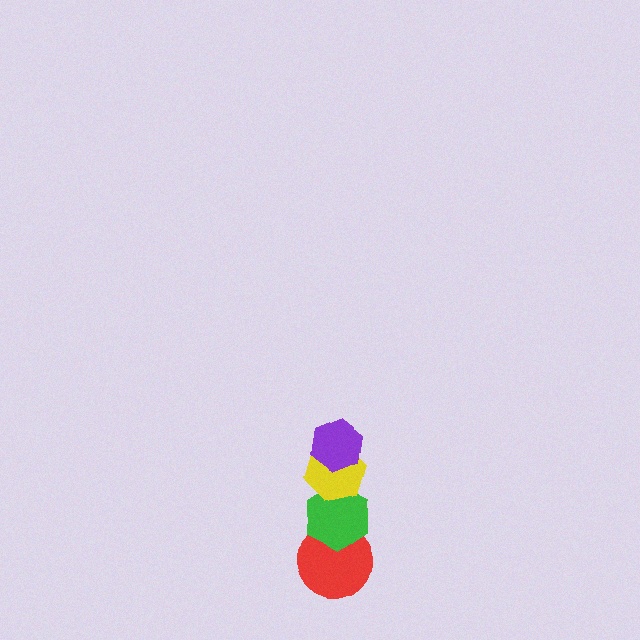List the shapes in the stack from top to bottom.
From top to bottom: the purple hexagon, the yellow hexagon, the green hexagon, the red circle.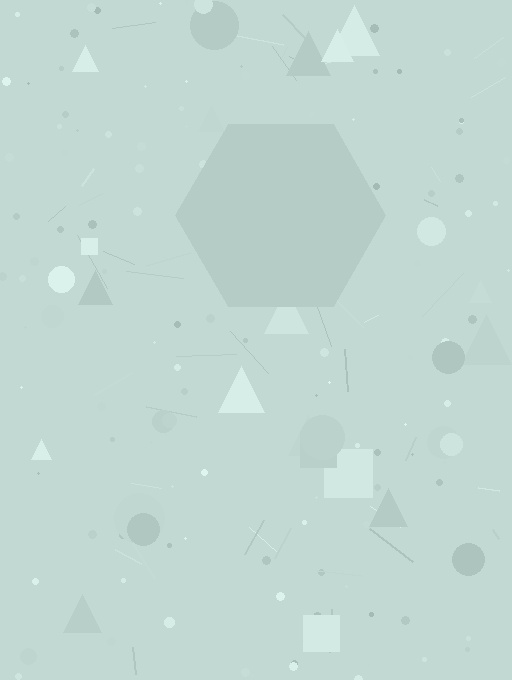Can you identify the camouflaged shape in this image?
The camouflaged shape is a hexagon.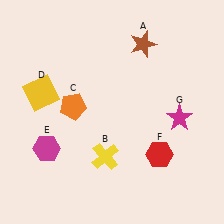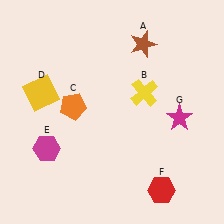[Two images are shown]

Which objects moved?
The objects that moved are: the yellow cross (B), the red hexagon (F).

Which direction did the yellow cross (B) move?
The yellow cross (B) moved up.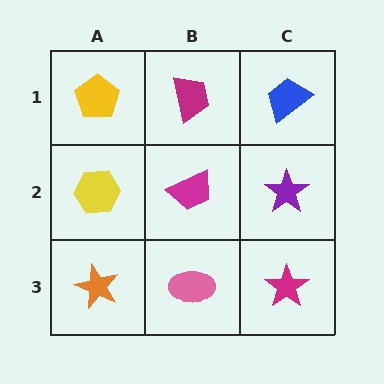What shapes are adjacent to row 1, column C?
A purple star (row 2, column C), a magenta trapezoid (row 1, column B).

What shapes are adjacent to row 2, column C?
A blue trapezoid (row 1, column C), a magenta star (row 3, column C), a magenta trapezoid (row 2, column B).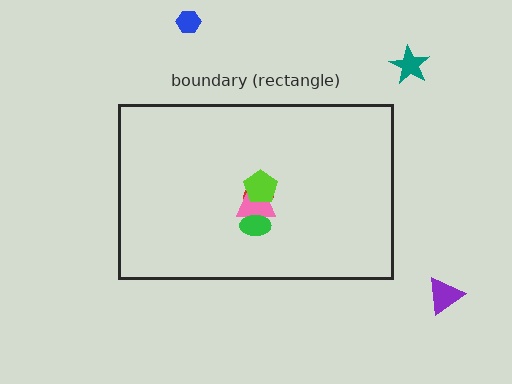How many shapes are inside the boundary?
4 inside, 3 outside.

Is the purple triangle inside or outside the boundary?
Outside.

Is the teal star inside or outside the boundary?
Outside.